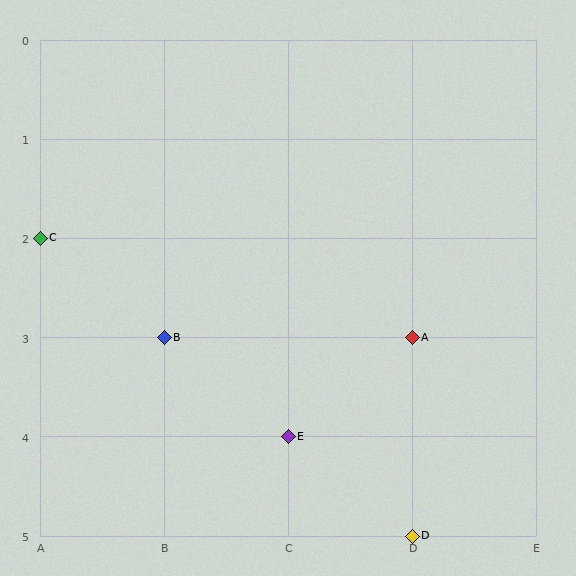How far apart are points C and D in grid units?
Points C and D are 3 columns and 3 rows apart (about 4.2 grid units diagonally).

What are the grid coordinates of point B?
Point B is at grid coordinates (B, 3).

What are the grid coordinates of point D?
Point D is at grid coordinates (D, 5).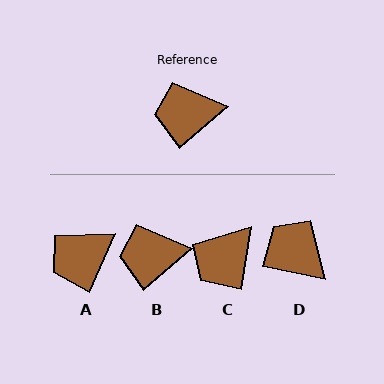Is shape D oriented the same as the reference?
No, it is off by about 52 degrees.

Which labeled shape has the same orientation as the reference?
B.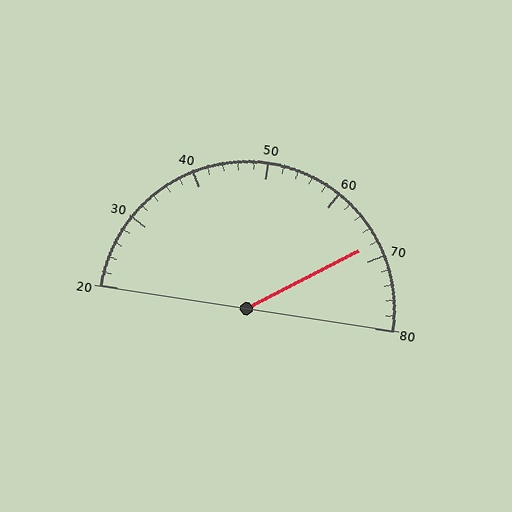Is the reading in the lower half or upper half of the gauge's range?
The reading is in the upper half of the range (20 to 80).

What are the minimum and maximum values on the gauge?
The gauge ranges from 20 to 80.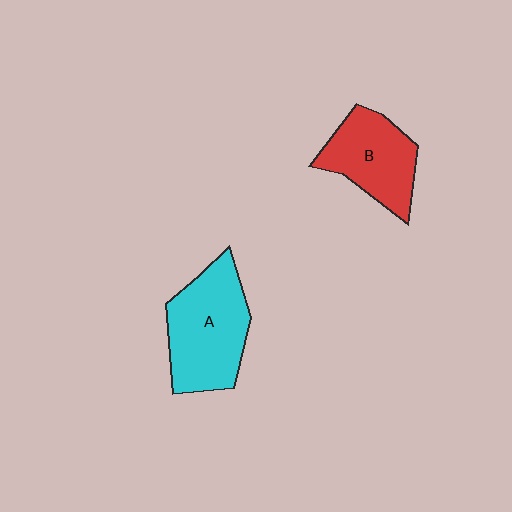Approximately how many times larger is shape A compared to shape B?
Approximately 1.3 times.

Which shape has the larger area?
Shape A (cyan).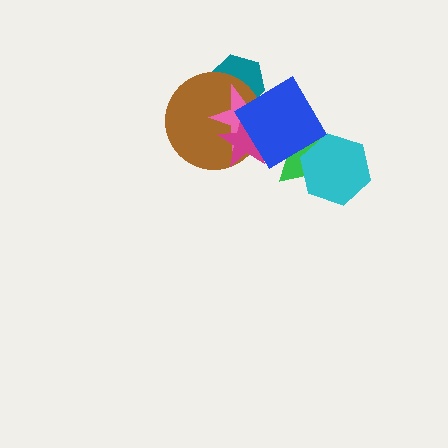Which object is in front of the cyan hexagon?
The blue diamond is in front of the cyan hexagon.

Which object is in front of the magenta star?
The blue diamond is in front of the magenta star.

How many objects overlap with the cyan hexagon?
2 objects overlap with the cyan hexagon.